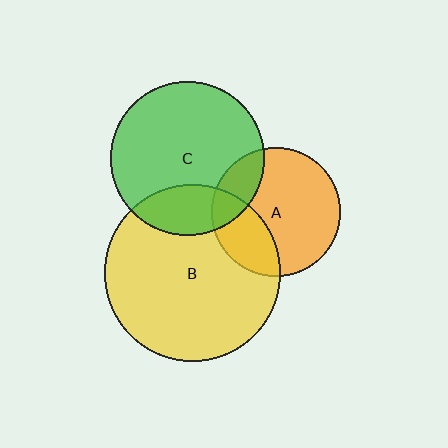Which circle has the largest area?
Circle B (yellow).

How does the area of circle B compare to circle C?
Approximately 1.3 times.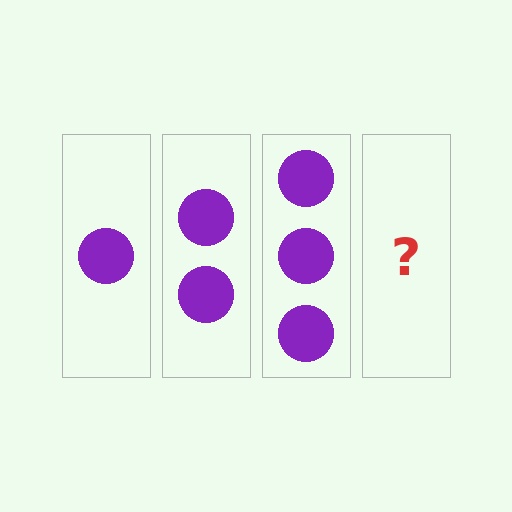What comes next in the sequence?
The next element should be 4 circles.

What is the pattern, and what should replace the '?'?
The pattern is that each step adds one more circle. The '?' should be 4 circles.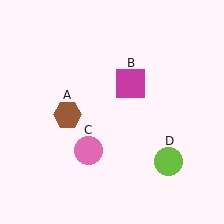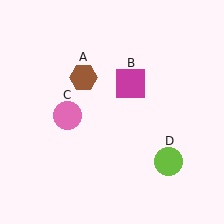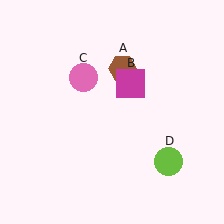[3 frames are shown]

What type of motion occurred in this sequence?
The brown hexagon (object A), pink circle (object C) rotated clockwise around the center of the scene.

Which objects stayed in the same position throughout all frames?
Magenta square (object B) and lime circle (object D) remained stationary.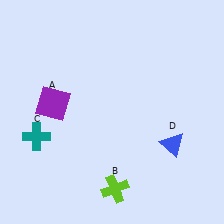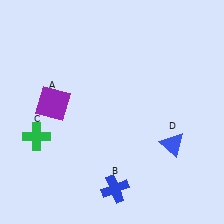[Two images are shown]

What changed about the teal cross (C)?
In Image 1, C is teal. In Image 2, it changed to green.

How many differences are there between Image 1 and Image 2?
There are 2 differences between the two images.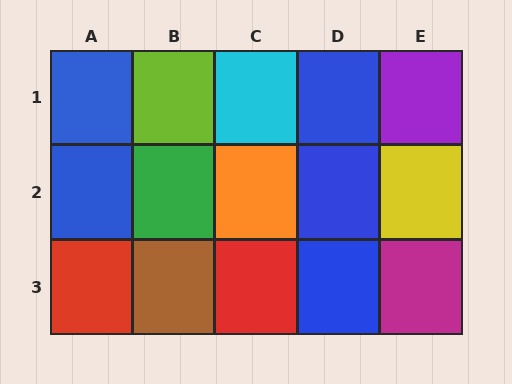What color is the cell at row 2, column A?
Blue.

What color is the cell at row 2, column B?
Green.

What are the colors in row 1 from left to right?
Blue, lime, cyan, blue, purple.